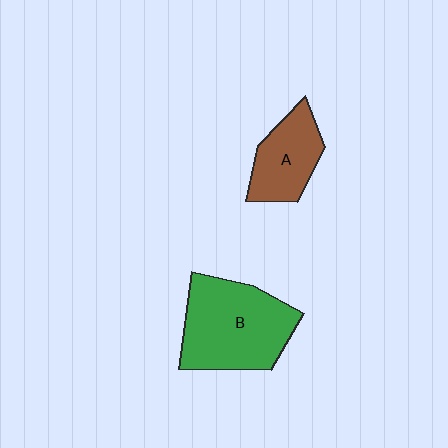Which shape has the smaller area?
Shape A (brown).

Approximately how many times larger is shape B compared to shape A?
Approximately 1.8 times.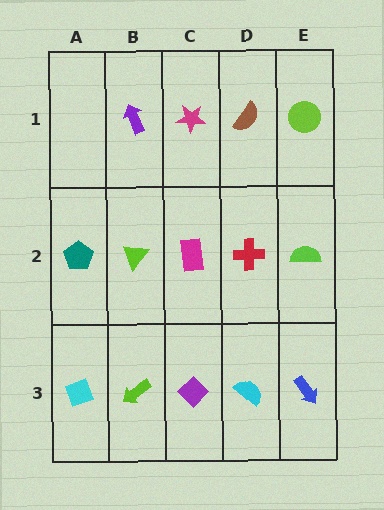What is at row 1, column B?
A purple arrow.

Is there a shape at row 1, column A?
No, that cell is empty.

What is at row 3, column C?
A purple diamond.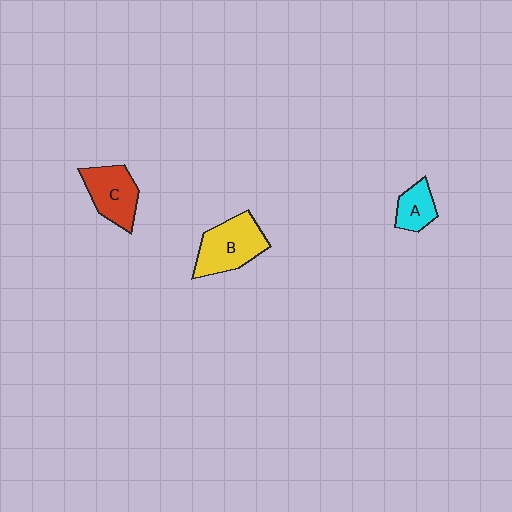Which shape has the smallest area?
Shape A (cyan).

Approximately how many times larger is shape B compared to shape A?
Approximately 2.0 times.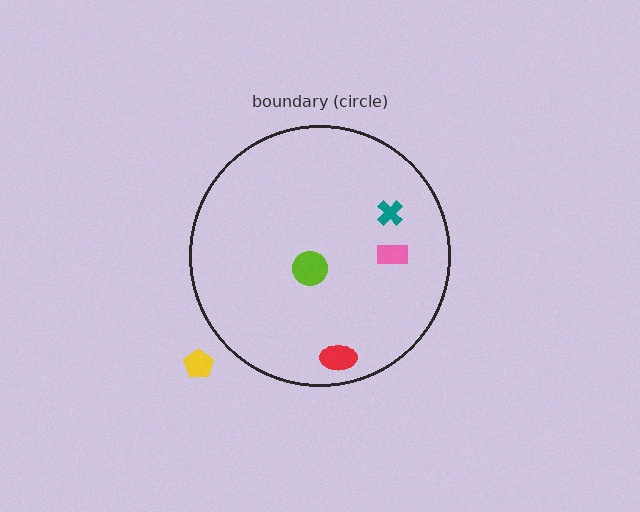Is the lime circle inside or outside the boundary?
Inside.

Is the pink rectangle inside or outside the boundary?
Inside.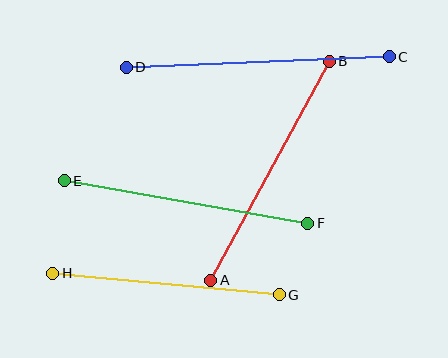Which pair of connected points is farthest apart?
Points C and D are farthest apart.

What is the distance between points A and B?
The distance is approximately 249 pixels.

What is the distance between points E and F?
The distance is approximately 247 pixels.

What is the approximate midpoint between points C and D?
The midpoint is at approximately (258, 62) pixels.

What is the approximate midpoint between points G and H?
The midpoint is at approximately (166, 284) pixels.